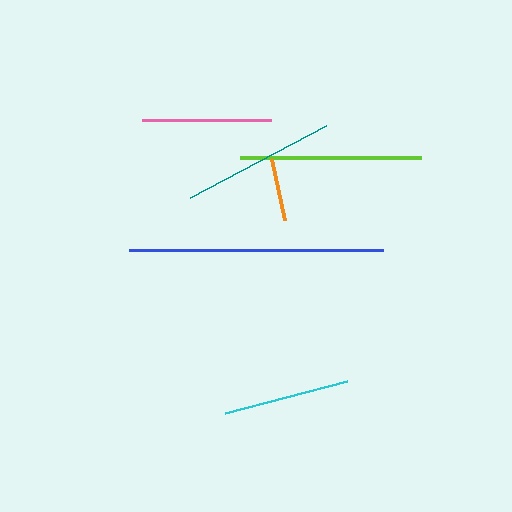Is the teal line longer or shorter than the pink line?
The teal line is longer than the pink line.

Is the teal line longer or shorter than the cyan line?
The teal line is longer than the cyan line.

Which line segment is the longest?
The blue line is the longest at approximately 254 pixels.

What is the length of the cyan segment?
The cyan segment is approximately 126 pixels long.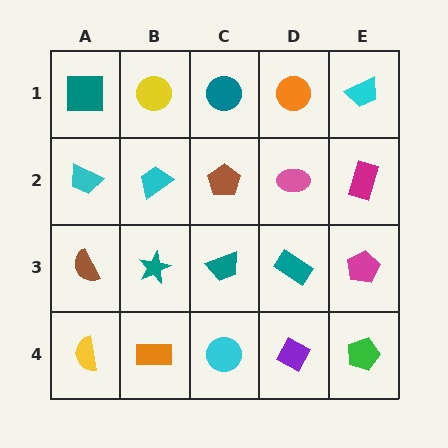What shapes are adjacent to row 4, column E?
A magenta pentagon (row 3, column E), a purple diamond (row 4, column D).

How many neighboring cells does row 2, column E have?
3.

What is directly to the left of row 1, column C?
A yellow circle.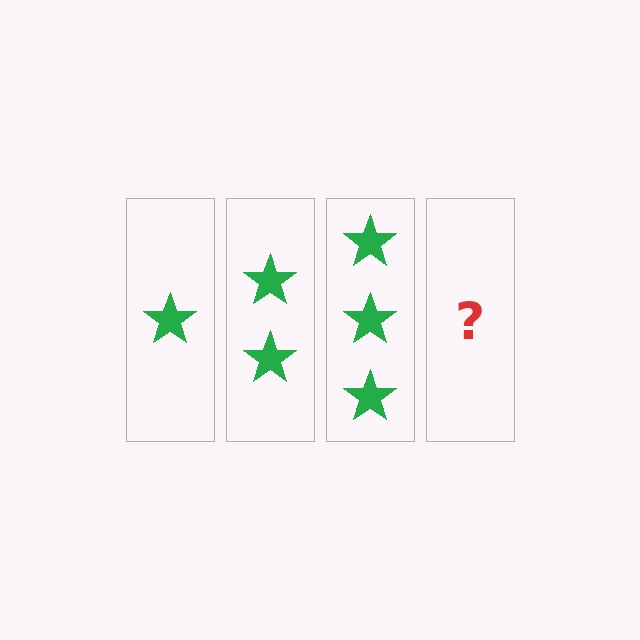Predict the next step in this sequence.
The next step is 4 stars.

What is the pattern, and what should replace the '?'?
The pattern is that each step adds one more star. The '?' should be 4 stars.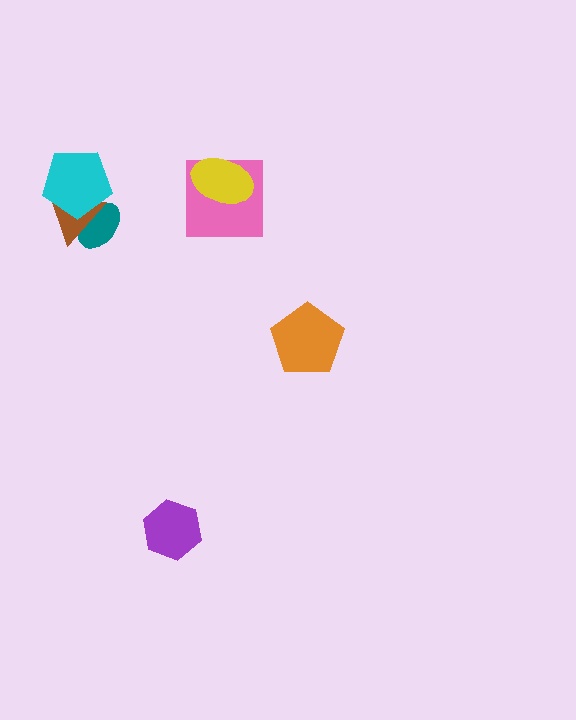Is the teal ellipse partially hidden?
Yes, it is partially covered by another shape.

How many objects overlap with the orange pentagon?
0 objects overlap with the orange pentagon.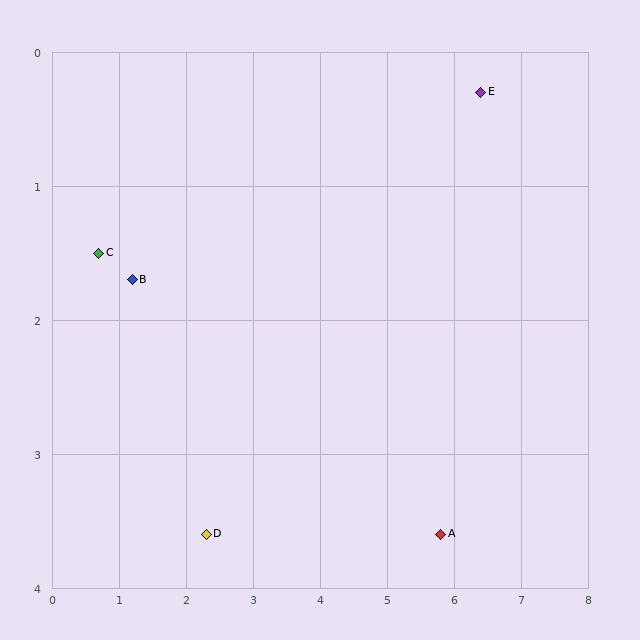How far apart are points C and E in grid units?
Points C and E are about 5.8 grid units apart.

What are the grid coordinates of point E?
Point E is at approximately (6.4, 0.3).